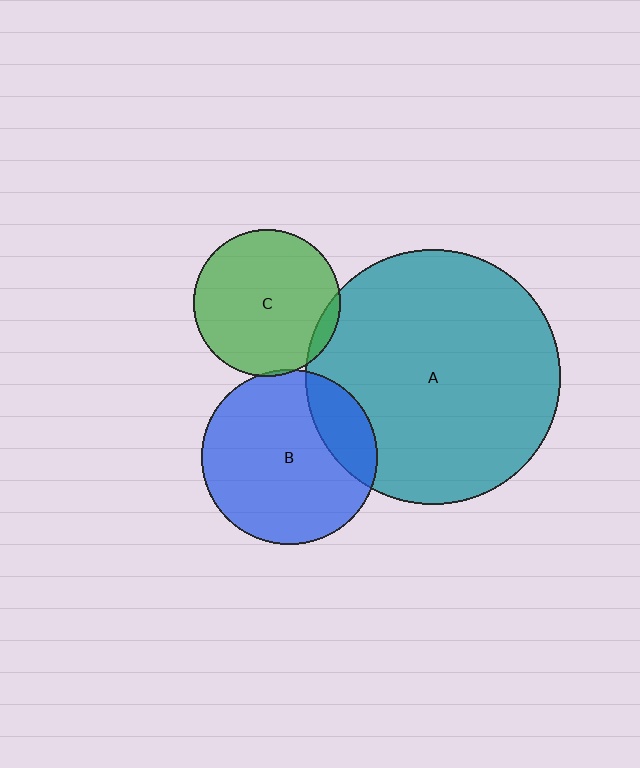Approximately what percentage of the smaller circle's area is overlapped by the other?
Approximately 5%.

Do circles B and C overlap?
Yes.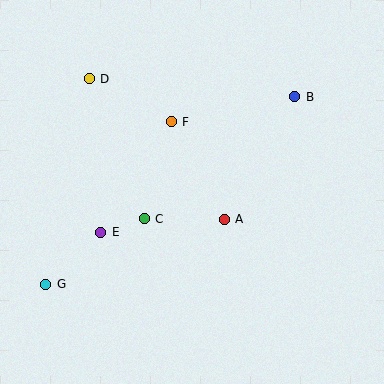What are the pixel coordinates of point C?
Point C is at (144, 219).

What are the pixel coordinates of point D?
Point D is at (89, 79).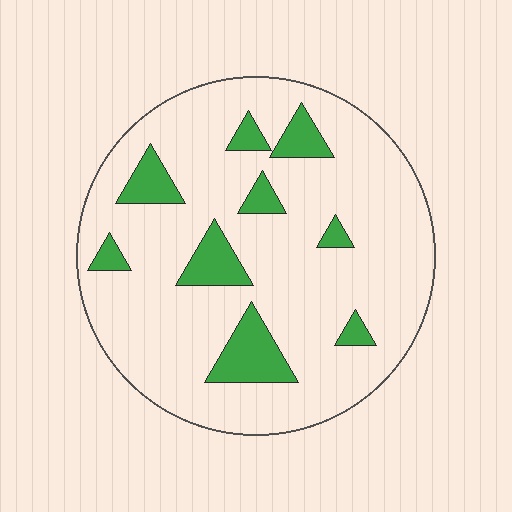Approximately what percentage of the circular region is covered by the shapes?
Approximately 15%.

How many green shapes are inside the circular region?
9.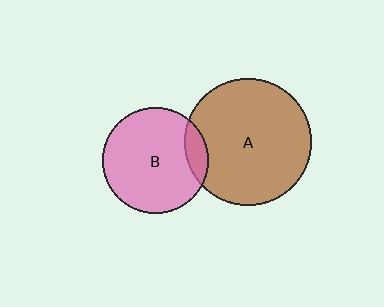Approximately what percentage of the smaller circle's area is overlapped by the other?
Approximately 10%.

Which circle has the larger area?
Circle A (brown).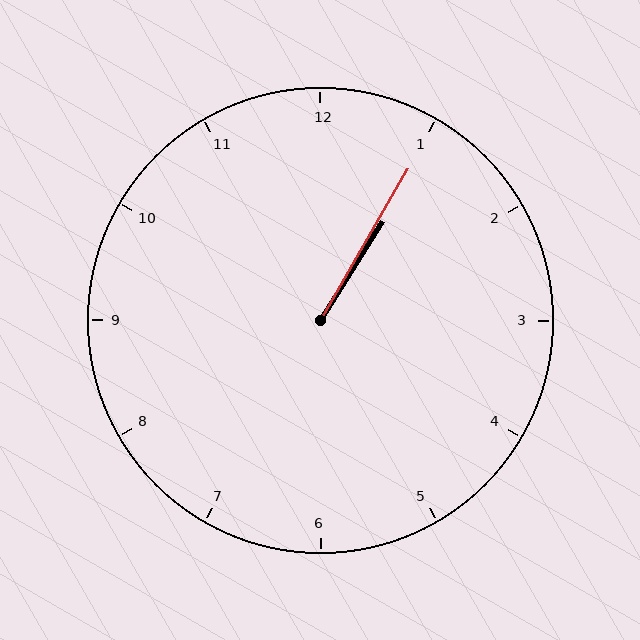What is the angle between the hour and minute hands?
Approximately 2 degrees.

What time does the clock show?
1:05.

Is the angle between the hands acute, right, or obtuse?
It is acute.